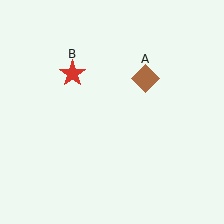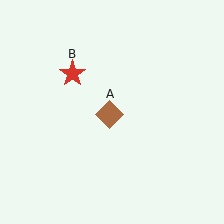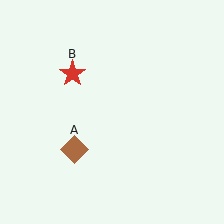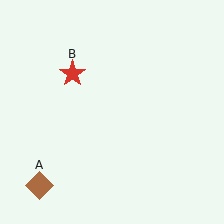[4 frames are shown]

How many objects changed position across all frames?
1 object changed position: brown diamond (object A).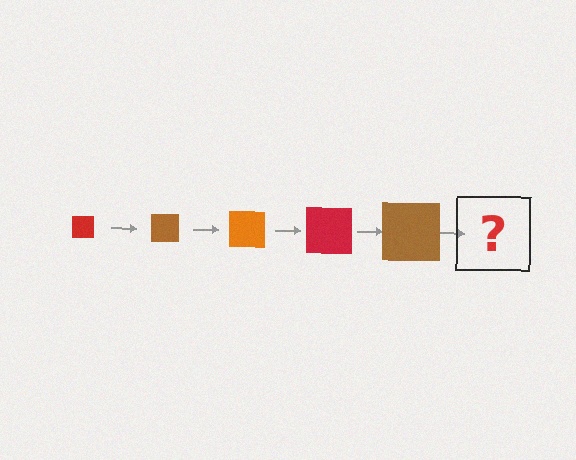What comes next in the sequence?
The next element should be an orange square, larger than the previous one.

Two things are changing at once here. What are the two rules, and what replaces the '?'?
The two rules are that the square grows larger each step and the color cycles through red, brown, and orange. The '?' should be an orange square, larger than the previous one.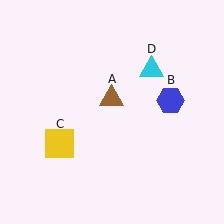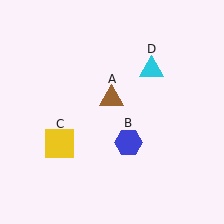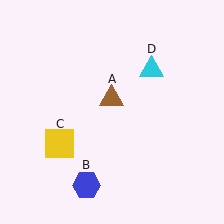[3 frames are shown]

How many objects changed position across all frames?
1 object changed position: blue hexagon (object B).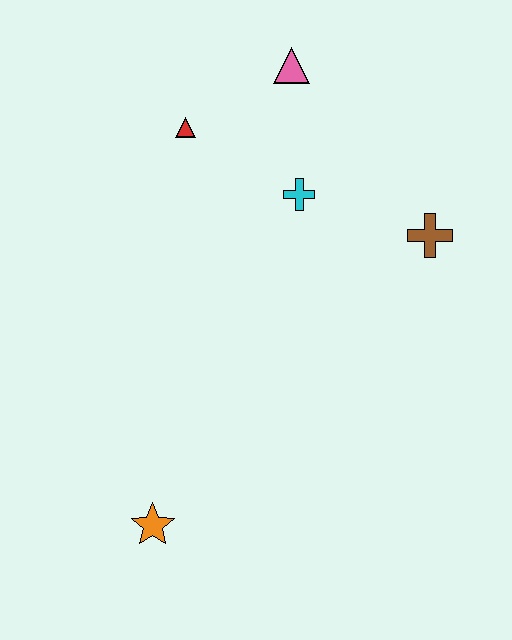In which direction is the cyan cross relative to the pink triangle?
The cyan cross is below the pink triangle.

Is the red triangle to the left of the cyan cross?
Yes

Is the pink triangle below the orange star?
No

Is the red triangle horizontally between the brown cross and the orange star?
Yes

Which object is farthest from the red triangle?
The orange star is farthest from the red triangle.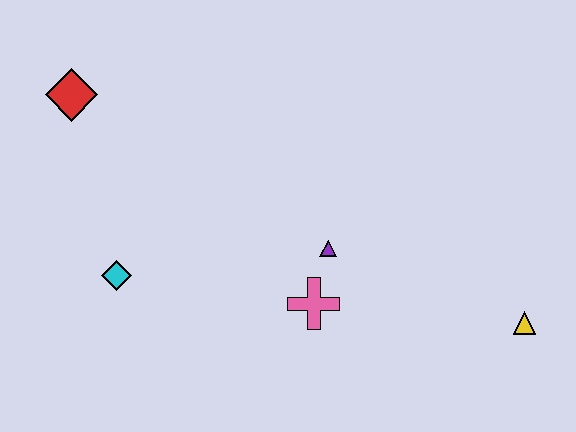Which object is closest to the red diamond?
The cyan diamond is closest to the red diamond.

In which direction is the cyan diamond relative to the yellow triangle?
The cyan diamond is to the left of the yellow triangle.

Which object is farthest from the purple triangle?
The red diamond is farthest from the purple triangle.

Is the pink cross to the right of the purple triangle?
No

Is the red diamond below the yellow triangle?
No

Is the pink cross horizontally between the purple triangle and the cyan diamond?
Yes